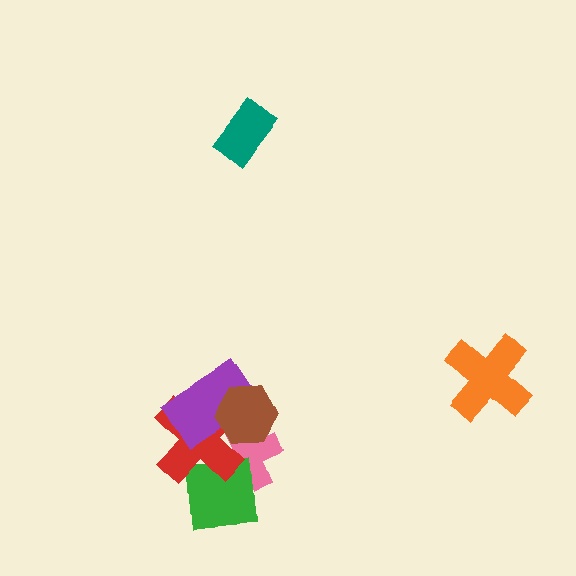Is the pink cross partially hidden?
Yes, it is partially covered by another shape.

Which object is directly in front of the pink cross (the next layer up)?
The green square is directly in front of the pink cross.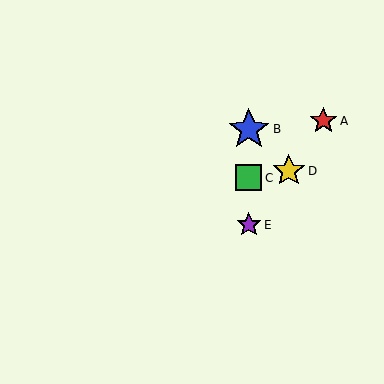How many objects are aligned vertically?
3 objects (B, C, E) are aligned vertically.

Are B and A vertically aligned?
No, B is at x≈249 and A is at x≈323.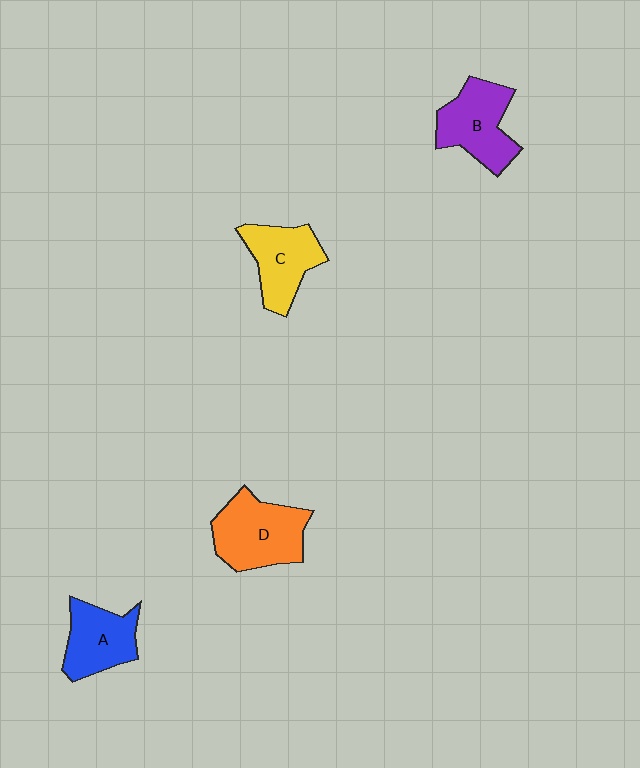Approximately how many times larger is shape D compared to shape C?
Approximately 1.2 times.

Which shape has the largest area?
Shape D (orange).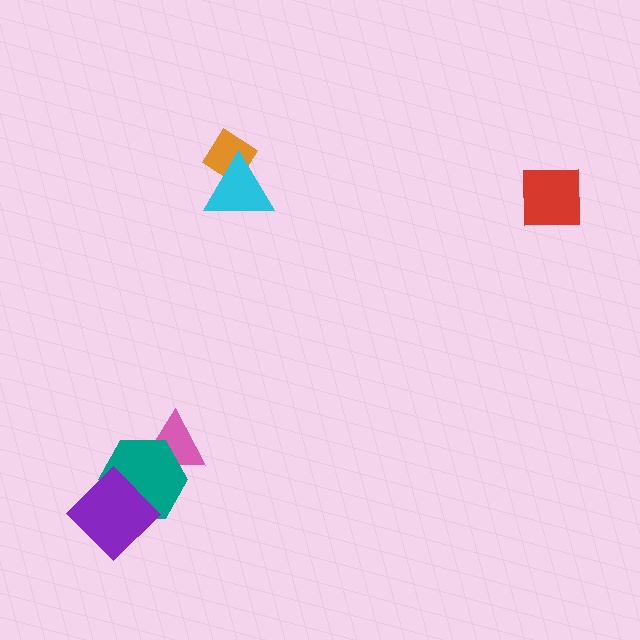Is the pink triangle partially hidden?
Yes, it is partially covered by another shape.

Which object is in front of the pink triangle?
The teal hexagon is in front of the pink triangle.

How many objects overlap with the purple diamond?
1 object overlaps with the purple diamond.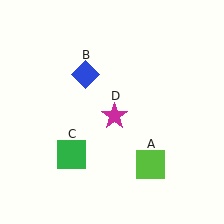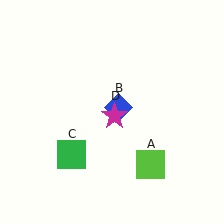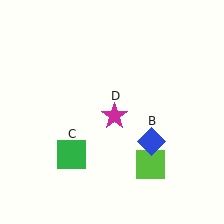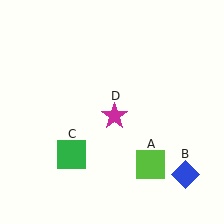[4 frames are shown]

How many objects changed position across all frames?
1 object changed position: blue diamond (object B).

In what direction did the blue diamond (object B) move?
The blue diamond (object B) moved down and to the right.